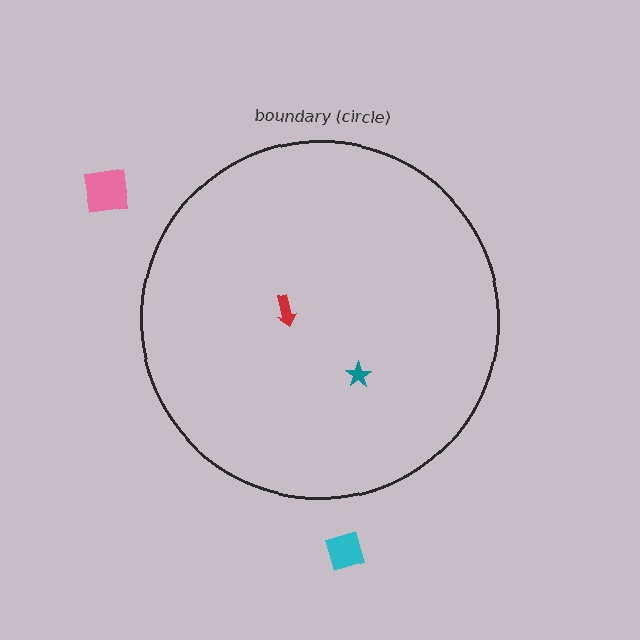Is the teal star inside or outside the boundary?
Inside.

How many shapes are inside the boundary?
2 inside, 2 outside.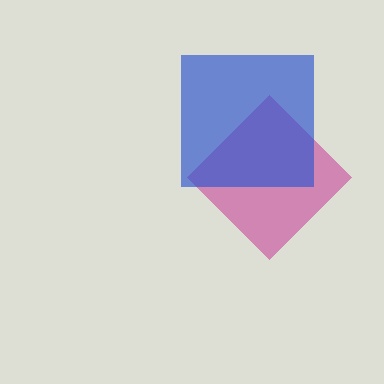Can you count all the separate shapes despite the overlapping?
Yes, there are 2 separate shapes.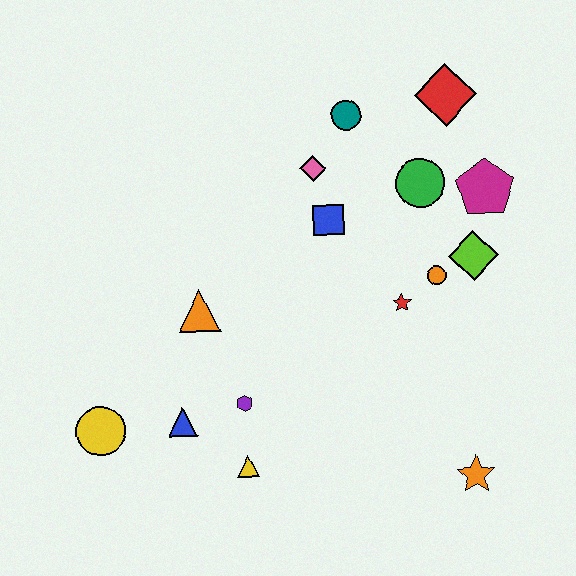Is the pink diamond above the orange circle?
Yes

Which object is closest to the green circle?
The magenta pentagon is closest to the green circle.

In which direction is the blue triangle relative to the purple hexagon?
The blue triangle is to the left of the purple hexagon.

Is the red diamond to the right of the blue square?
Yes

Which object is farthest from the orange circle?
The yellow circle is farthest from the orange circle.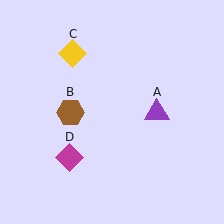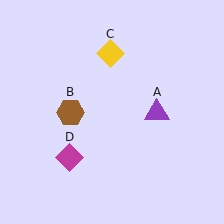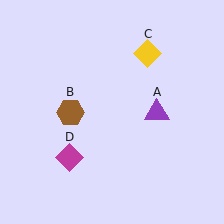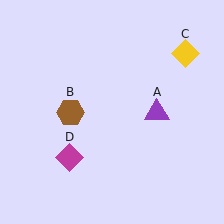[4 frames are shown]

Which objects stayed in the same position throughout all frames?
Purple triangle (object A) and brown hexagon (object B) and magenta diamond (object D) remained stationary.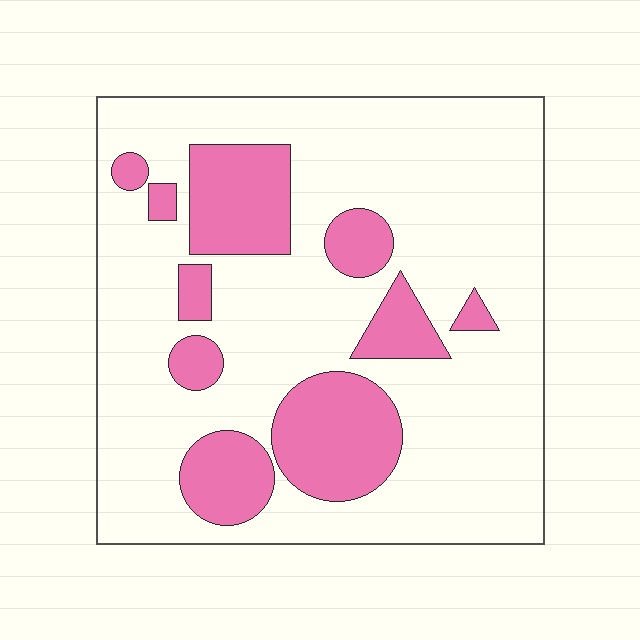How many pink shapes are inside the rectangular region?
10.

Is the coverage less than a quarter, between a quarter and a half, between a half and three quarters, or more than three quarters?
Less than a quarter.